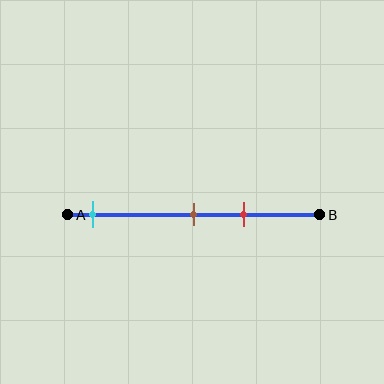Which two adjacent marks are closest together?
The brown and red marks are the closest adjacent pair.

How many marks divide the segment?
There are 3 marks dividing the segment.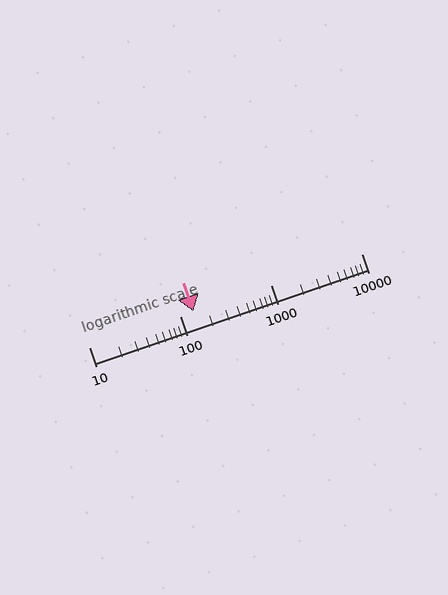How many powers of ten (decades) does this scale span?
The scale spans 3 decades, from 10 to 10000.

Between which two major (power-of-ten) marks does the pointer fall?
The pointer is between 100 and 1000.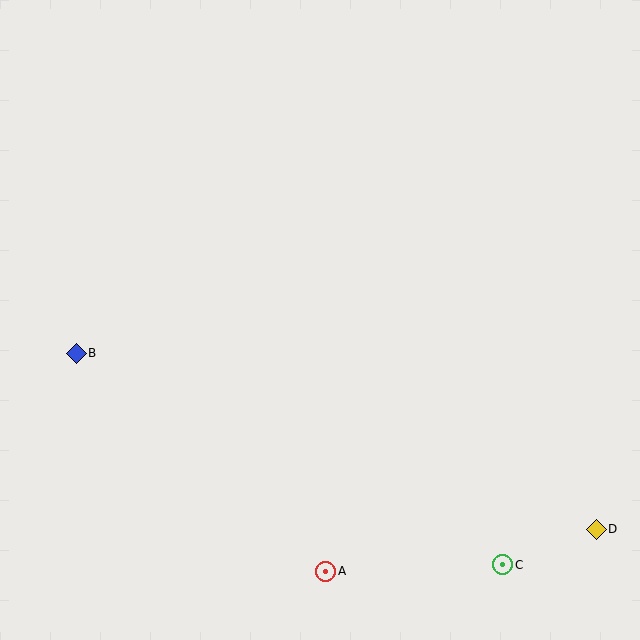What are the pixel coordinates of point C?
Point C is at (503, 565).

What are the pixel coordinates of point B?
Point B is at (76, 353).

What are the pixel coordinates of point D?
Point D is at (596, 529).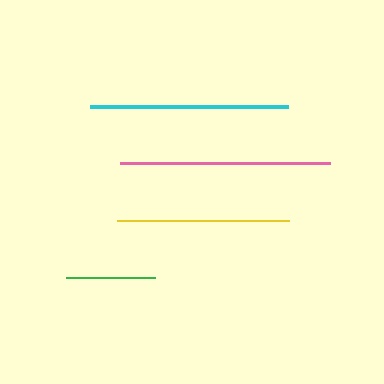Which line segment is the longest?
The pink line is the longest at approximately 210 pixels.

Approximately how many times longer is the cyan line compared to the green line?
The cyan line is approximately 2.2 times the length of the green line.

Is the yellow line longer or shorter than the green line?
The yellow line is longer than the green line.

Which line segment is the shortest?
The green line is the shortest at approximately 89 pixels.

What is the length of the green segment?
The green segment is approximately 89 pixels long.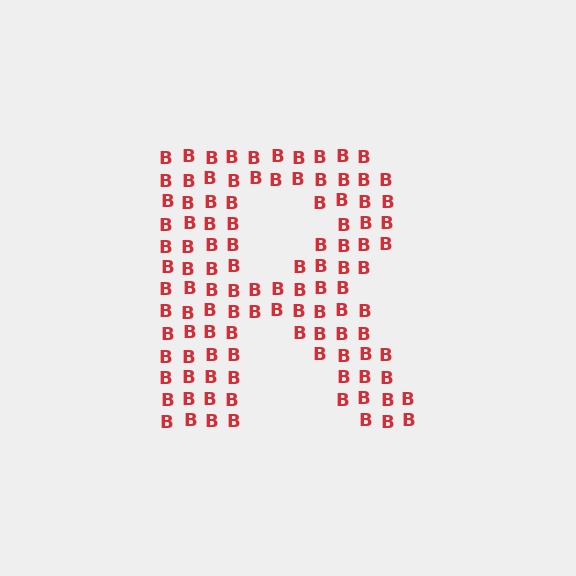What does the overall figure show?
The overall figure shows the letter R.